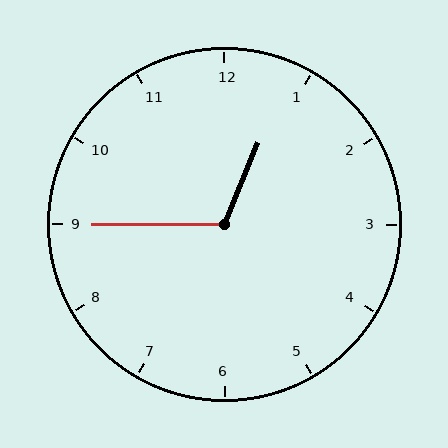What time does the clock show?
12:45.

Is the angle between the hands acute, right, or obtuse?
It is obtuse.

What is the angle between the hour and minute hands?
Approximately 112 degrees.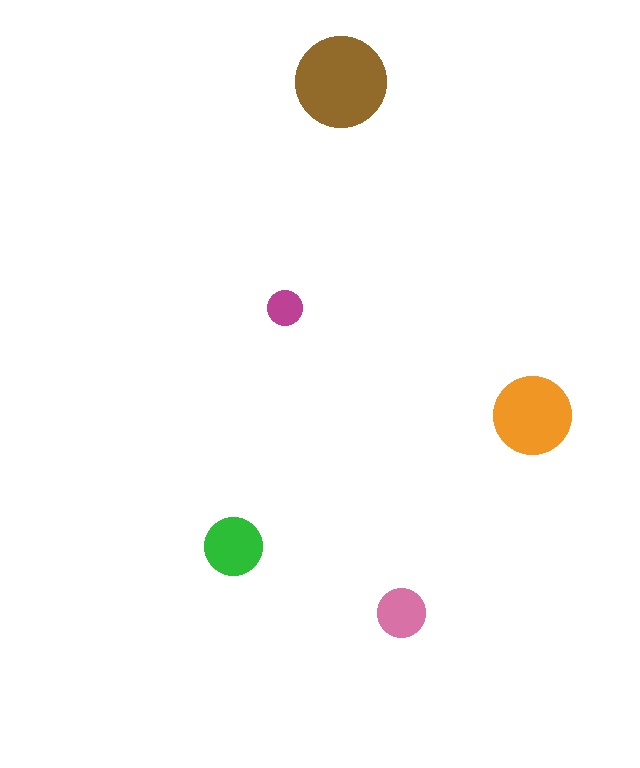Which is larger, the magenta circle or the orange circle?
The orange one.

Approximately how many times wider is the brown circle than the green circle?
About 1.5 times wider.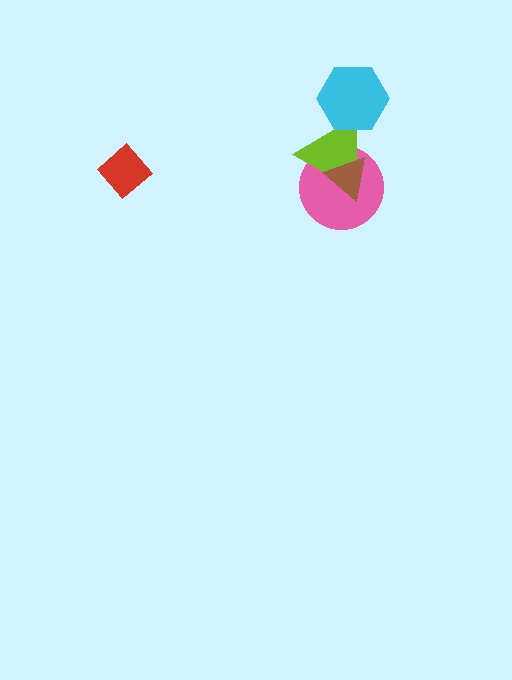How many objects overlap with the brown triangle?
2 objects overlap with the brown triangle.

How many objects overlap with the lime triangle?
3 objects overlap with the lime triangle.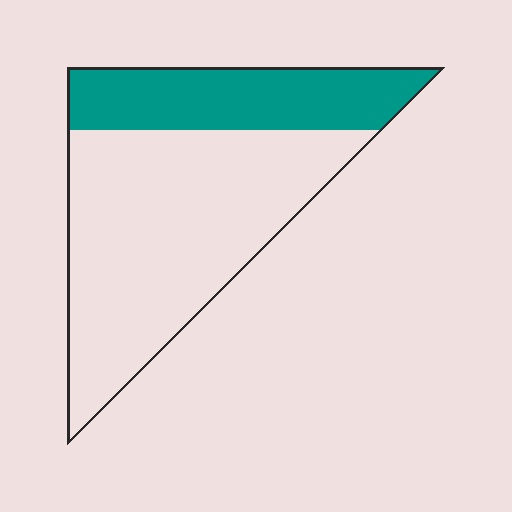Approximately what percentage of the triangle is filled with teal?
Approximately 30%.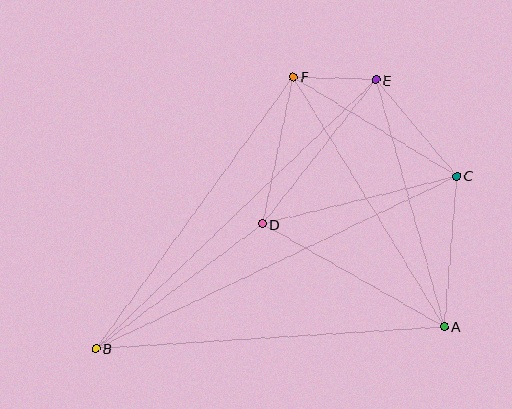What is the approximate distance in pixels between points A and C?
The distance between A and C is approximately 151 pixels.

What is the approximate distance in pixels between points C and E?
The distance between C and E is approximately 126 pixels.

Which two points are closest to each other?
Points E and F are closest to each other.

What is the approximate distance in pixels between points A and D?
The distance between A and D is approximately 208 pixels.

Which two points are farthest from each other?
Points B and C are farthest from each other.